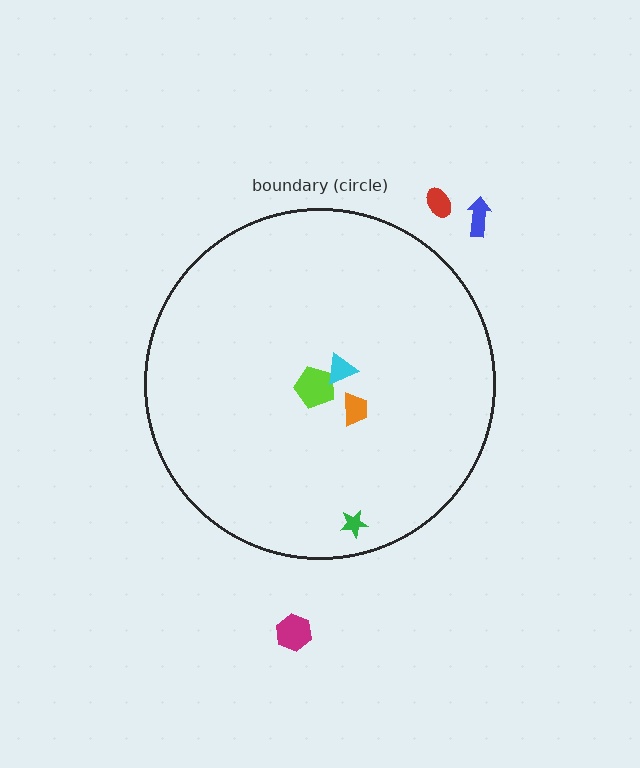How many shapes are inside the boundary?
4 inside, 3 outside.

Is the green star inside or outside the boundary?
Inside.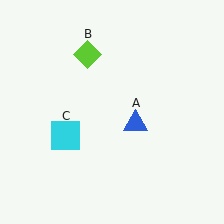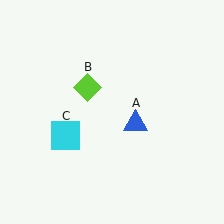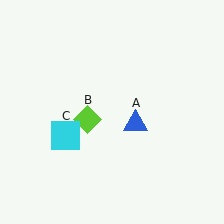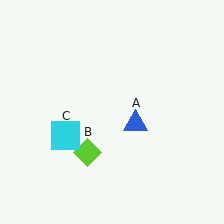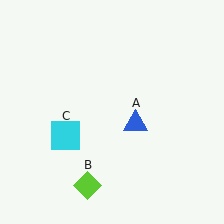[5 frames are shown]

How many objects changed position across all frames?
1 object changed position: lime diamond (object B).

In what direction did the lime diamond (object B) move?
The lime diamond (object B) moved down.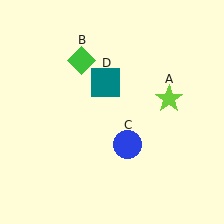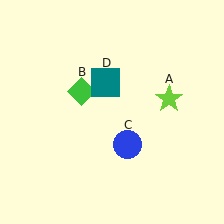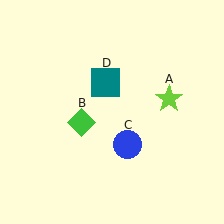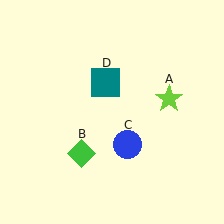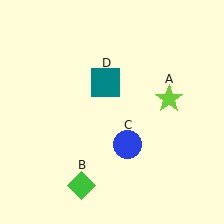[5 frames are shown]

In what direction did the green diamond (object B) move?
The green diamond (object B) moved down.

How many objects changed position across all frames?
1 object changed position: green diamond (object B).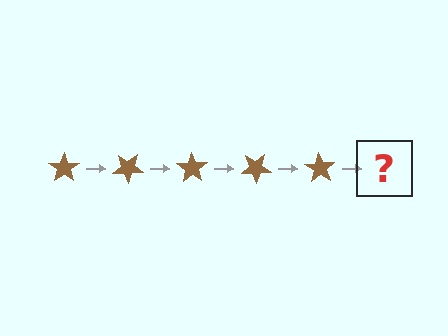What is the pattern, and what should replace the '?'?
The pattern is that the star rotates 35 degrees each step. The '?' should be a brown star rotated 175 degrees.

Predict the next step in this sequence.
The next step is a brown star rotated 175 degrees.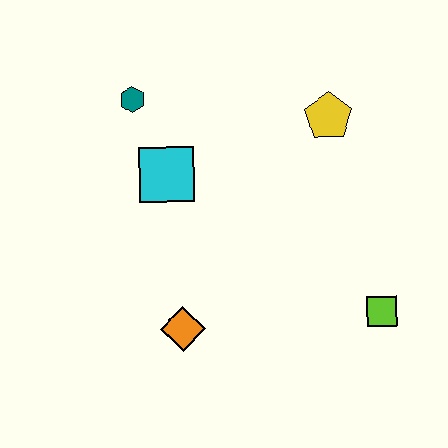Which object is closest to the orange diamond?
The cyan square is closest to the orange diamond.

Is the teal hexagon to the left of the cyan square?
Yes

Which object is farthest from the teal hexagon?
The lime square is farthest from the teal hexagon.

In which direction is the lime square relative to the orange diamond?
The lime square is to the right of the orange diamond.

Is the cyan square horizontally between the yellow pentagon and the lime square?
No